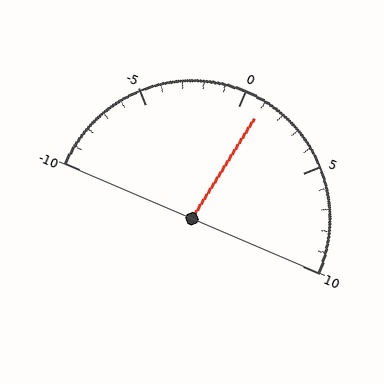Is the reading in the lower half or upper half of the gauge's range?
The reading is in the upper half of the range (-10 to 10).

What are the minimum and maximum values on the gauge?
The gauge ranges from -10 to 10.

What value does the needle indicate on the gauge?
The needle indicates approximately 1.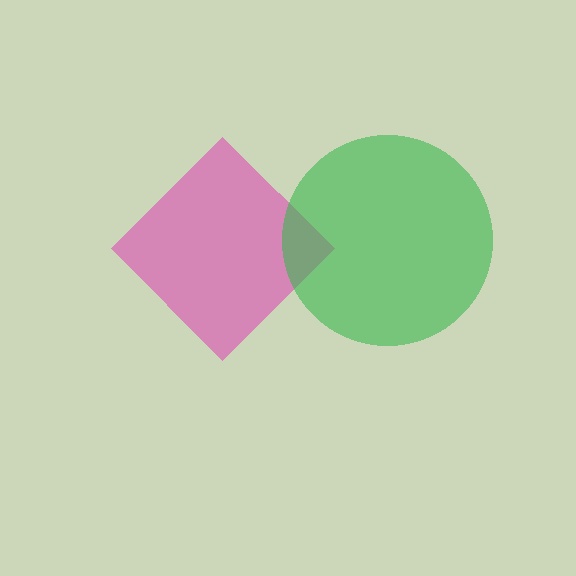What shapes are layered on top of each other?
The layered shapes are: a pink diamond, a green circle.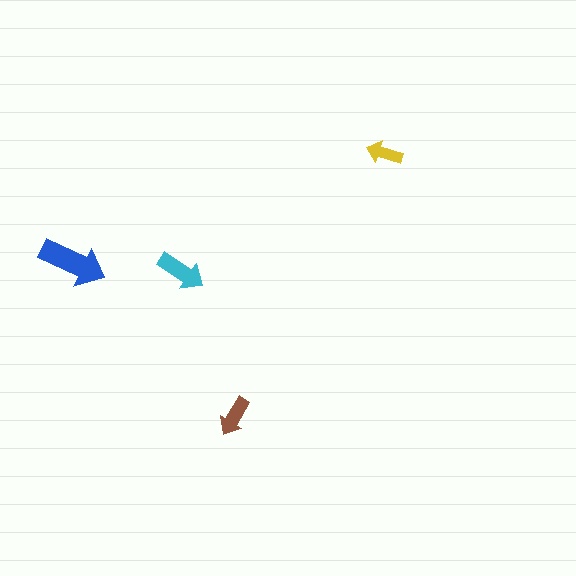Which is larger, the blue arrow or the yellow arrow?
The blue one.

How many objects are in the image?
There are 4 objects in the image.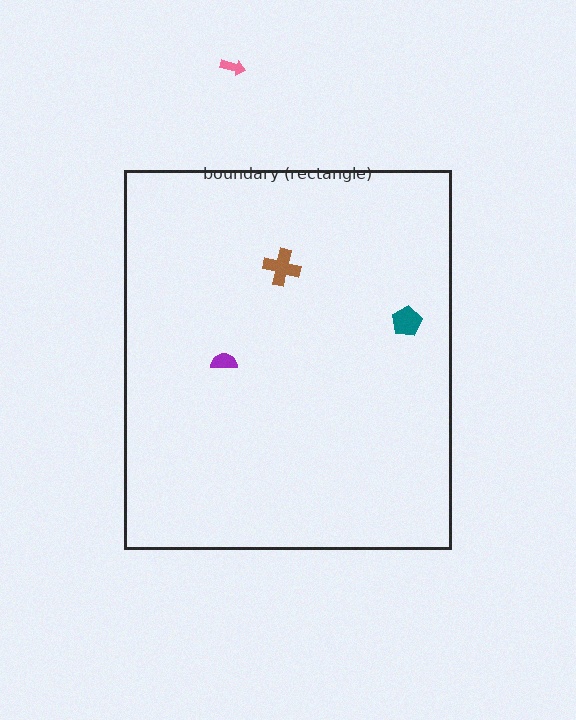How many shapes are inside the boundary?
3 inside, 1 outside.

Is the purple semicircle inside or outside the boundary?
Inside.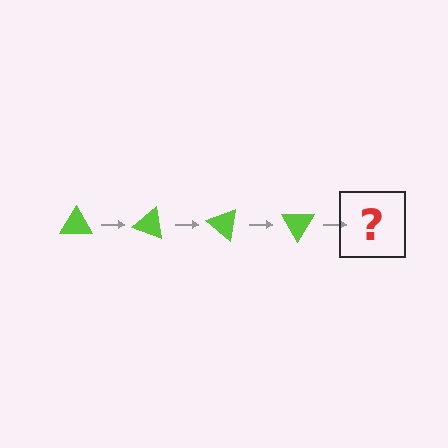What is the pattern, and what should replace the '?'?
The pattern is that the triangle rotates 20 degrees each step. The '?' should be a lime triangle rotated 80 degrees.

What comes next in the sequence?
The next element should be a lime triangle rotated 80 degrees.